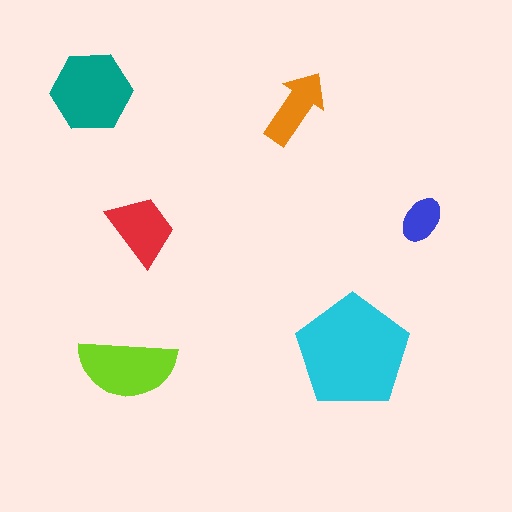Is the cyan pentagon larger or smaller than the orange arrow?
Larger.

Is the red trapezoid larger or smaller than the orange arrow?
Larger.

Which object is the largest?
The cyan pentagon.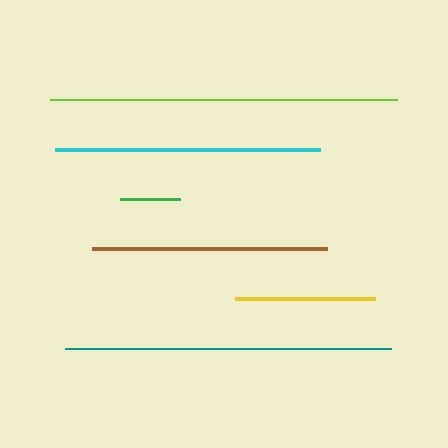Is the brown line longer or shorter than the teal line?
The teal line is longer than the brown line.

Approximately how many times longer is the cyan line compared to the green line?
The cyan line is approximately 4.4 times the length of the green line.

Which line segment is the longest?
The lime line is the longest at approximately 347 pixels.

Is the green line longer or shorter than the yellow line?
The yellow line is longer than the green line.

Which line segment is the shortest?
The green line is the shortest at approximately 60 pixels.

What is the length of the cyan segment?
The cyan segment is approximately 265 pixels long.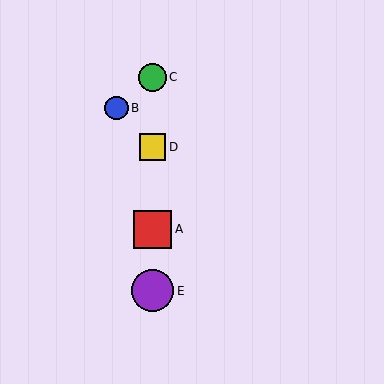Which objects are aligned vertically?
Objects A, C, D, E are aligned vertically.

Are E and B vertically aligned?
No, E is at x≈153 and B is at x≈117.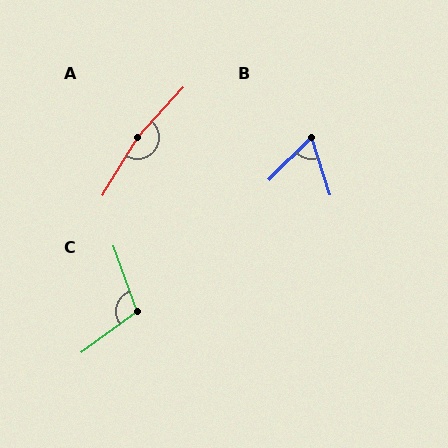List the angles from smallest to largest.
B (62°), C (106°), A (168°).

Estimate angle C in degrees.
Approximately 106 degrees.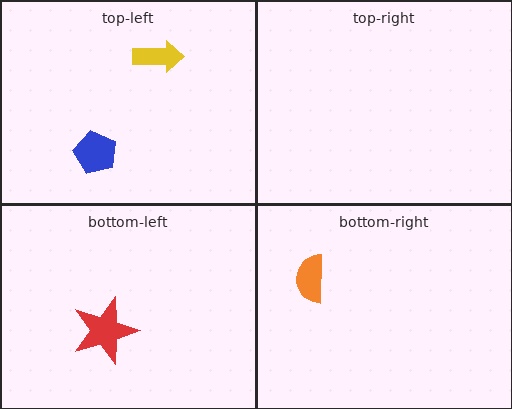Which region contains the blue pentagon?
The top-left region.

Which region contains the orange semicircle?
The bottom-right region.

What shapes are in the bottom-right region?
The orange semicircle.